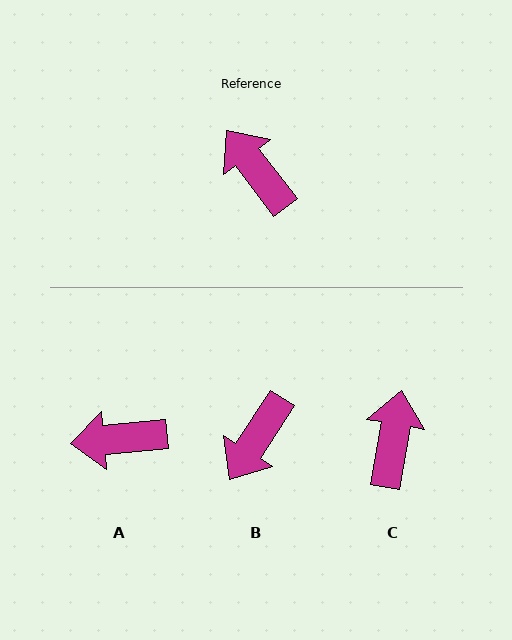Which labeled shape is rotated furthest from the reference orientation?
B, about 110 degrees away.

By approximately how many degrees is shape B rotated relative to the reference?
Approximately 110 degrees counter-clockwise.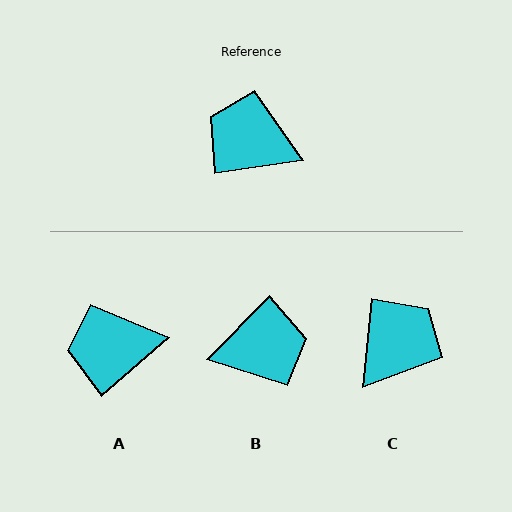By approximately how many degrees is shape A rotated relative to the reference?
Approximately 32 degrees counter-clockwise.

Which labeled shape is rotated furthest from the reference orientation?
B, about 143 degrees away.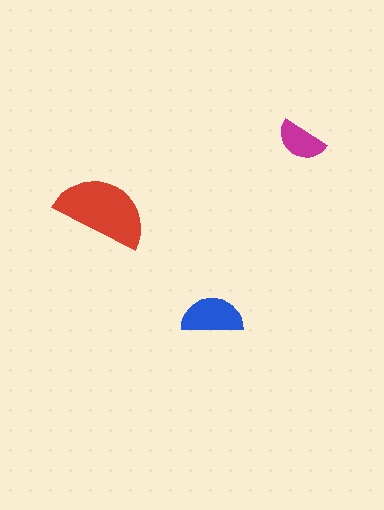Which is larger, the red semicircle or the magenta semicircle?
The red one.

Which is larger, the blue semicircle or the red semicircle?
The red one.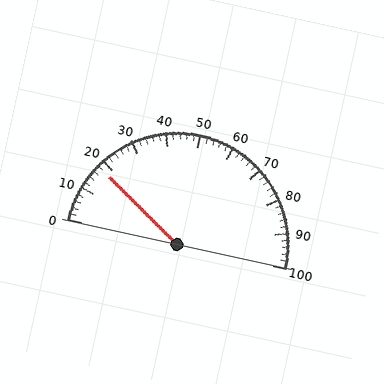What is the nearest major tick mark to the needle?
The nearest major tick mark is 20.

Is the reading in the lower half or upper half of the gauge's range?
The reading is in the lower half of the range (0 to 100).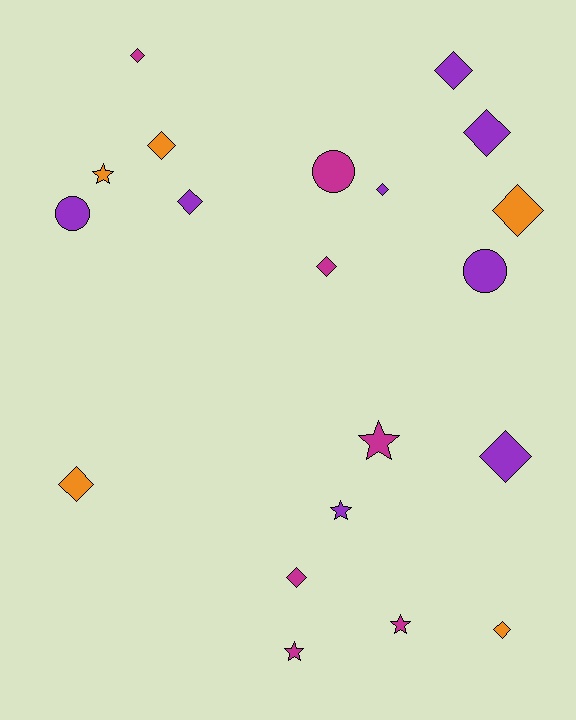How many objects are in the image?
There are 20 objects.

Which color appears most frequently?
Purple, with 8 objects.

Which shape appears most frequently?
Diamond, with 12 objects.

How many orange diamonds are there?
There are 4 orange diamonds.